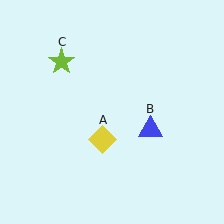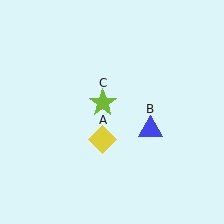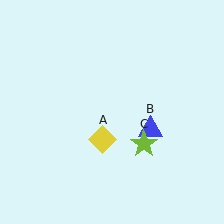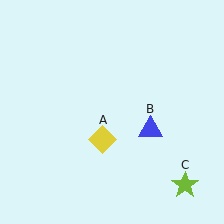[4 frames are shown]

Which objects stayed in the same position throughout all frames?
Yellow diamond (object A) and blue triangle (object B) remained stationary.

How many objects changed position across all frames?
1 object changed position: lime star (object C).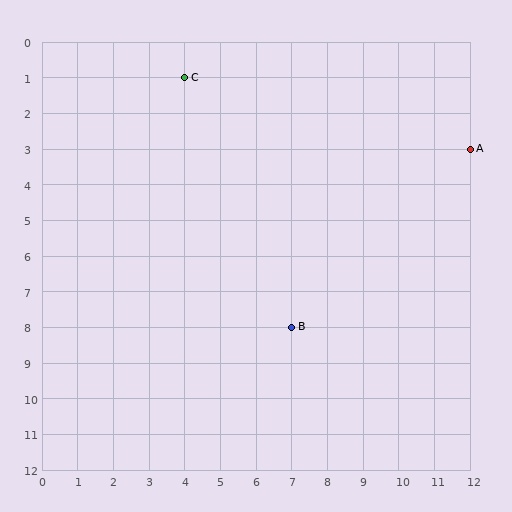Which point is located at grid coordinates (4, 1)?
Point C is at (4, 1).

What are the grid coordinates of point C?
Point C is at grid coordinates (4, 1).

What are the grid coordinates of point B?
Point B is at grid coordinates (7, 8).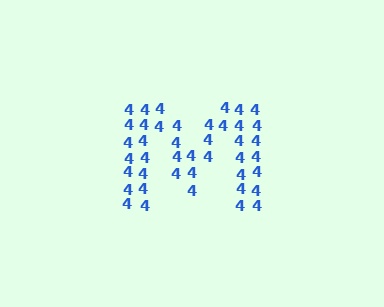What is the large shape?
The large shape is the letter M.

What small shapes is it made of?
It is made of small digit 4's.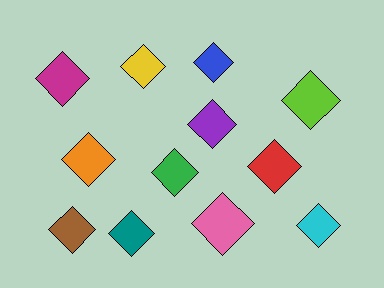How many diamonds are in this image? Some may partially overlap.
There are 12 diamonds.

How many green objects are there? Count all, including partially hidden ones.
There is 1 green object.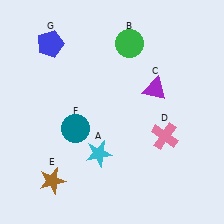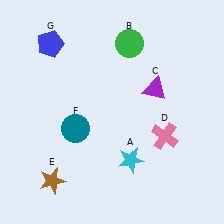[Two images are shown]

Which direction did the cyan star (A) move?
The cyan star (A) moved right.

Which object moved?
The cyan star (A) moved right.